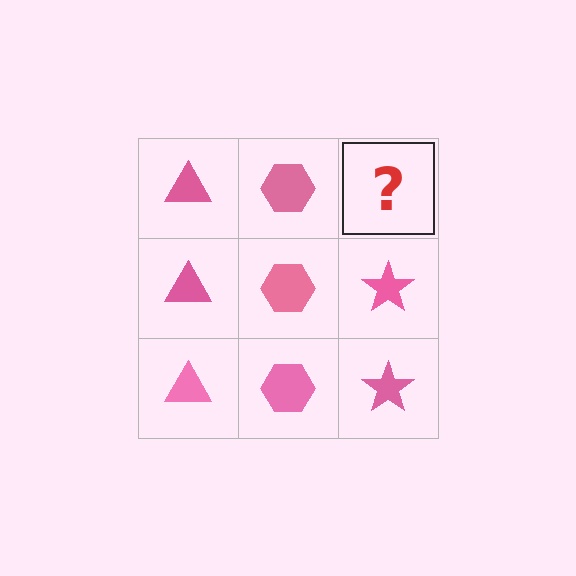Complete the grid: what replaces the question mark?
The question mark should be replaced with a pink star.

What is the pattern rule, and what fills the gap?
The rule is that each column has a consistent shape. The gap should be filled with a pink star.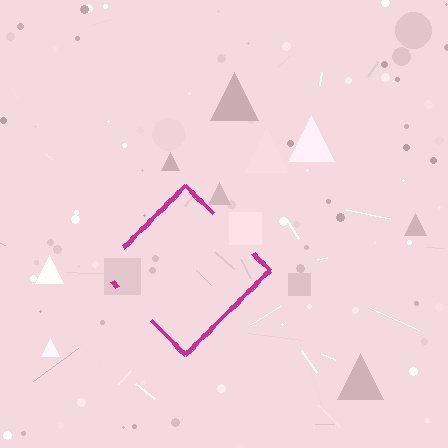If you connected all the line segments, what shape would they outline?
They would outline a diamond.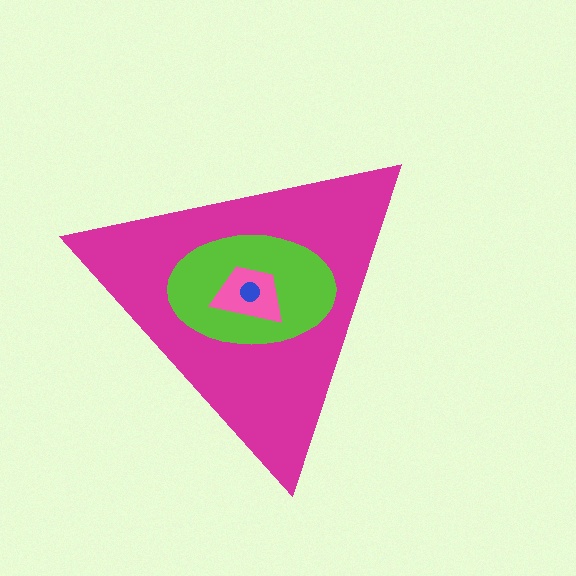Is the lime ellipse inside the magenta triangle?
Yes.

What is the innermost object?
The blue circle.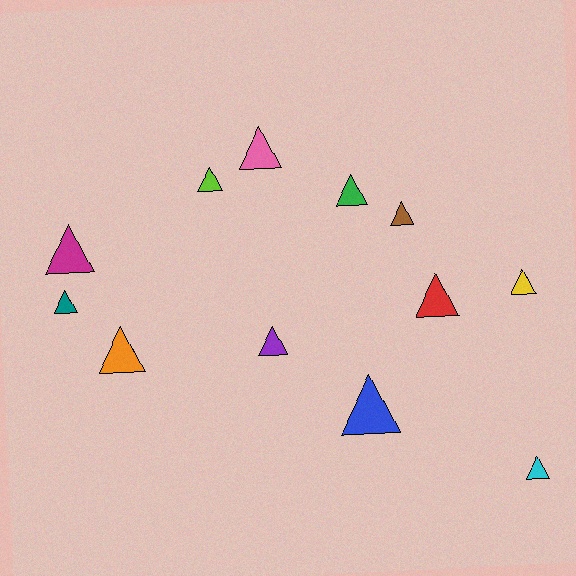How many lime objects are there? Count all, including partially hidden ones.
There is 1 lime object.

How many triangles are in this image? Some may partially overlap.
There are 12 triangles.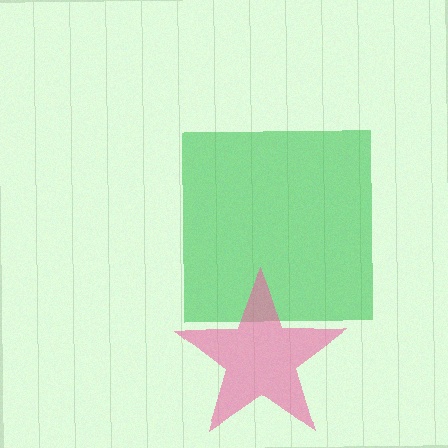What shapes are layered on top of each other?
The layered shapes are: a green square, a pink star.